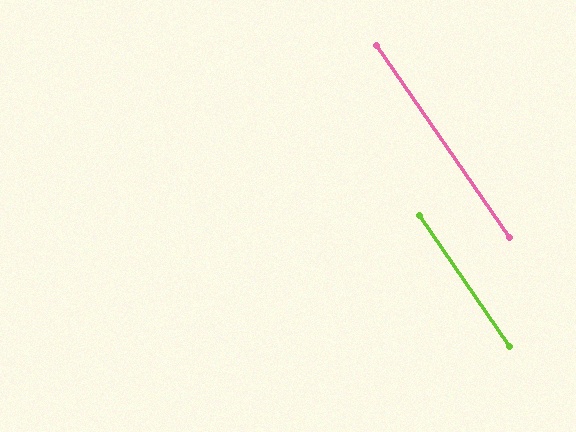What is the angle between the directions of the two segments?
Approximately 0 degrees.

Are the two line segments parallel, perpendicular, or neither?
Parallel — their directions differ by only 0.1°.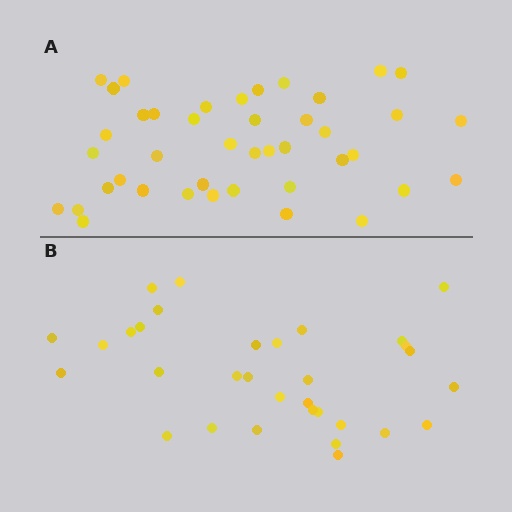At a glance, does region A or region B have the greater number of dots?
Region A (the top region) has more dots.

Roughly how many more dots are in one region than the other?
Region A has roughly 10 or so more dots than region B.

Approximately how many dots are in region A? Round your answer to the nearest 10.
About 40 dots. (The exact count is 42, which rounds to 40.)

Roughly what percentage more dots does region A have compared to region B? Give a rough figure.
About 30% more.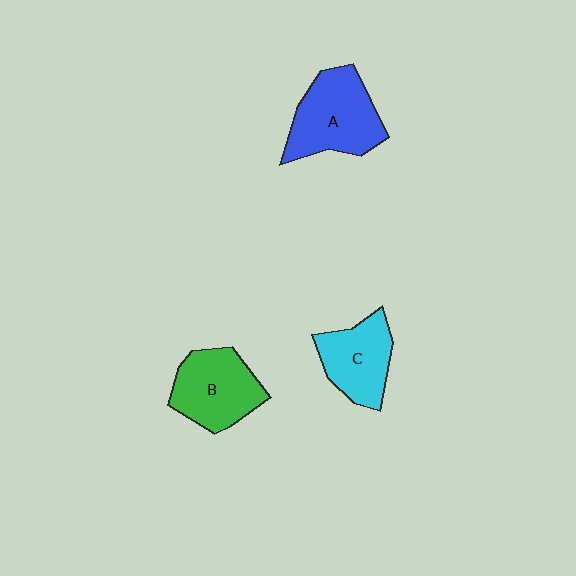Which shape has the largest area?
Shape A (blue).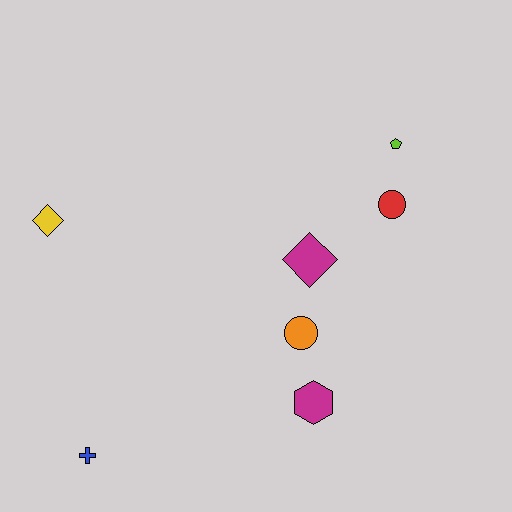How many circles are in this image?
There are 2 circles.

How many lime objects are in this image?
There is 1 lime object.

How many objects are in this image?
There are 7 objects.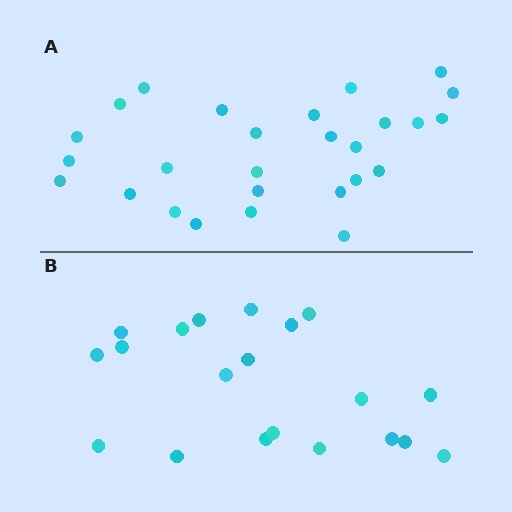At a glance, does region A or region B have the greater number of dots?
Region A (the top region) has more dots.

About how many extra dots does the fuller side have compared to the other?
Region A has roughly 8 or so more dots than region B.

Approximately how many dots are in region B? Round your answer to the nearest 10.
About 20 dots.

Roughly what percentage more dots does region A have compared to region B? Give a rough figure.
About 35% more.